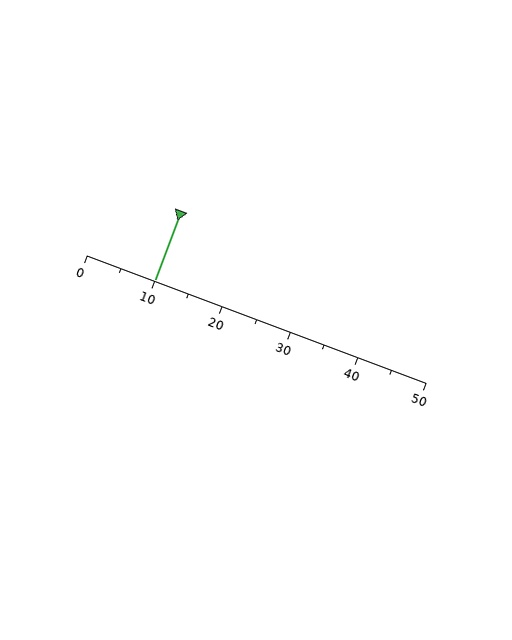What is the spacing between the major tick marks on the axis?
The major ticks are spaced 10 apart.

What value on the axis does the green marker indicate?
The marker indicates approximately 10.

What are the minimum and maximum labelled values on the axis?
The axis runs from 0 to 50.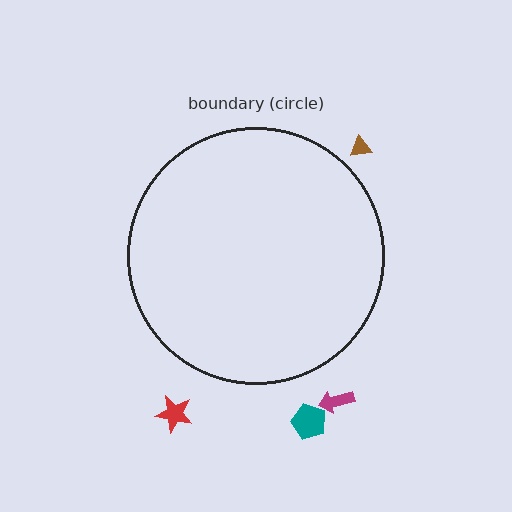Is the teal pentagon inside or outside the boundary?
Outside.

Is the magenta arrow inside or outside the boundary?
Outside.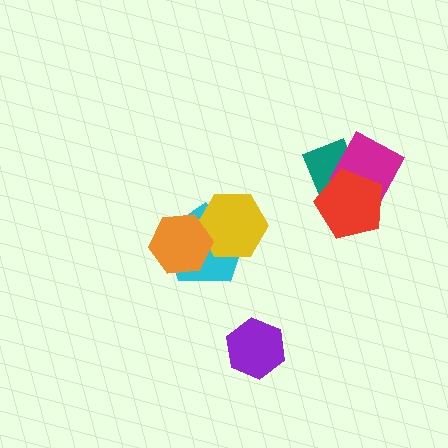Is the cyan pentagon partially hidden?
Yes, it is partially covered by another shape.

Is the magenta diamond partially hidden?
Yes, it is partially covered by another shape.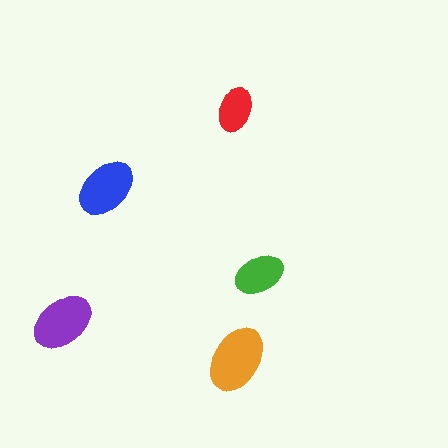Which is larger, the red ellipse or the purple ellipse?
The purple one.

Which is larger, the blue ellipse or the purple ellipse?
The purple one.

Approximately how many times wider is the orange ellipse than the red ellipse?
About 1.5 times wider.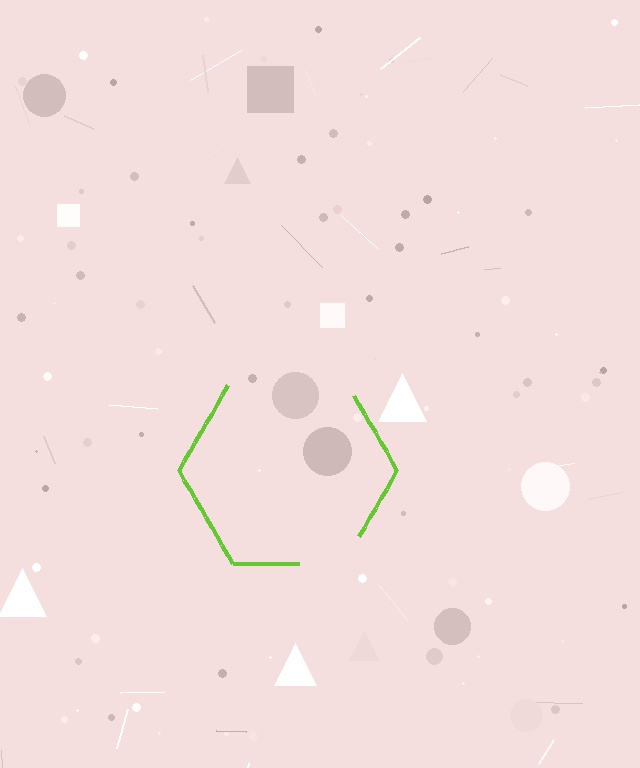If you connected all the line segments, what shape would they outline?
They would outline a hexagon.